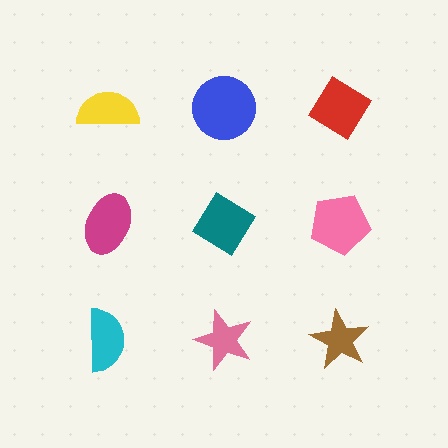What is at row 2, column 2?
A teal diamond.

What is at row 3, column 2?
A pink star.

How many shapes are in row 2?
3 shapes.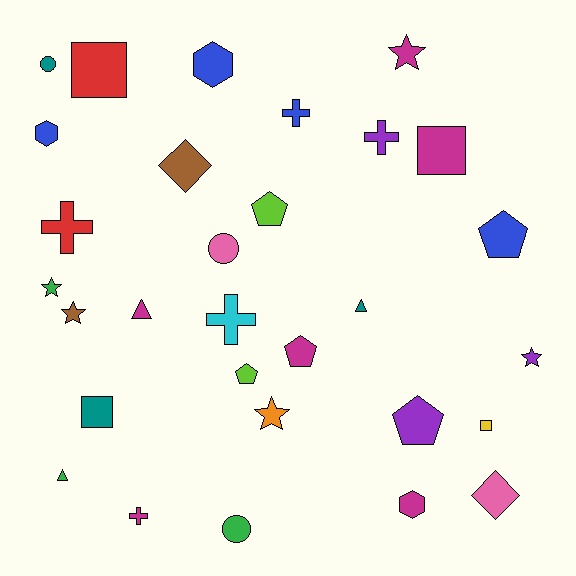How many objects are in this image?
There are 30 objects.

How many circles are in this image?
There are 3 circles.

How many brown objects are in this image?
There are 2 brown objects.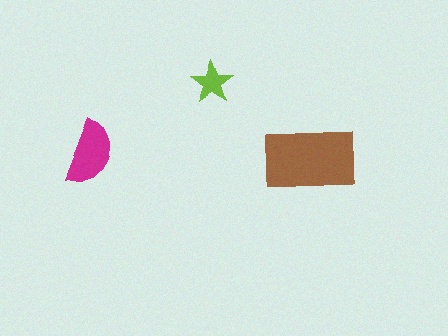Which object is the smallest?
The lime star.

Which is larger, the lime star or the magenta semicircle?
The magenta semicircle.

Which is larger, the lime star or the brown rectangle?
The brown rectangle.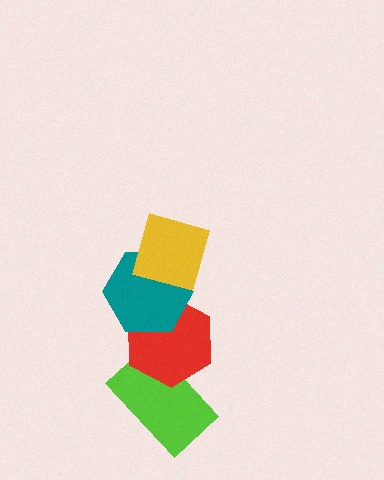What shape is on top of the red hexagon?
The teal hexagon is on top of the red hexagon.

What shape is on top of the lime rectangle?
The red hexagon is on top of the lime rectangle.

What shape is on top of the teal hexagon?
The yellow diamond is on top of the teal hexagon.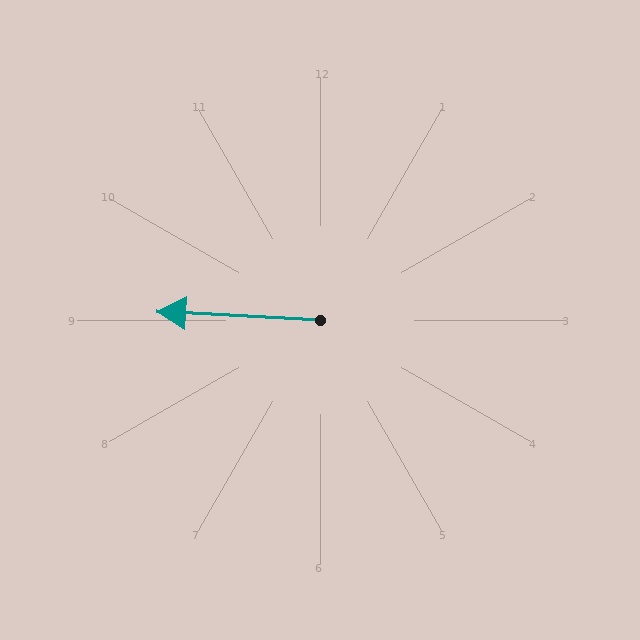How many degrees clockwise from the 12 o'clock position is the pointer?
Approximately 273 degrees.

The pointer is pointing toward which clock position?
Roughly 9 o'clock.